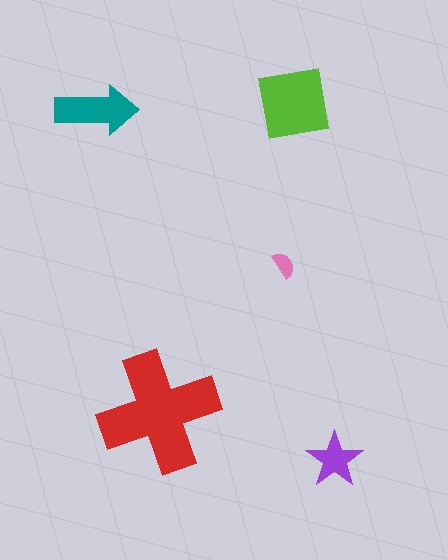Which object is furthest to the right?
The purple star is rightmost.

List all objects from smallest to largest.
The pink semicircle, the purple star, the teal arrow, the lime square, the red cross.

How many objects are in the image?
There are 5 objects in the image.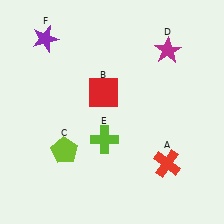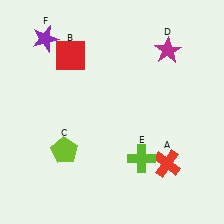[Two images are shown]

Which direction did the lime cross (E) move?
The lime cross (E) moved right.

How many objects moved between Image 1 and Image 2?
2 objects moved between the two images.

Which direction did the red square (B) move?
The red square (B) moved up.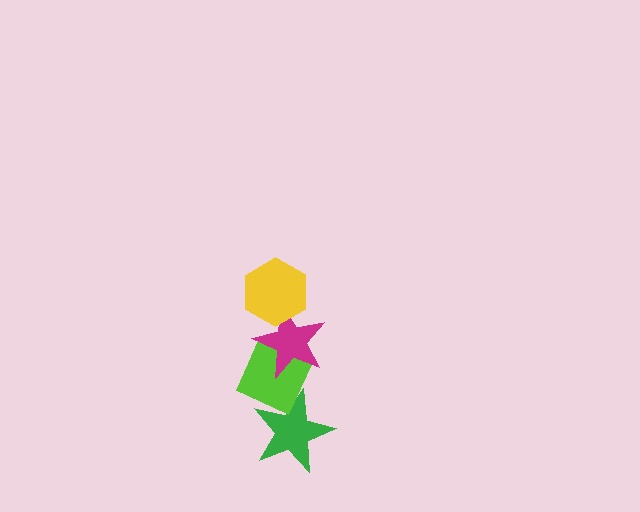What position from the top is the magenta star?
The magenta star is 2nd from the top.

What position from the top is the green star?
The green star is 4th from the top.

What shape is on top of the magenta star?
The yellow hexagon is on top of the magenta star.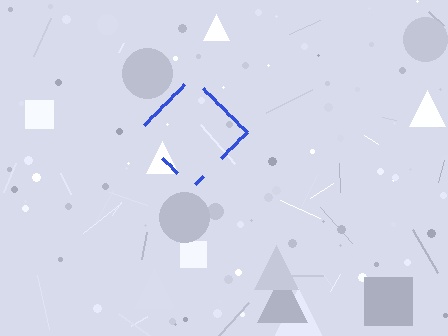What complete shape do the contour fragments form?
The contour fragments form a diamond.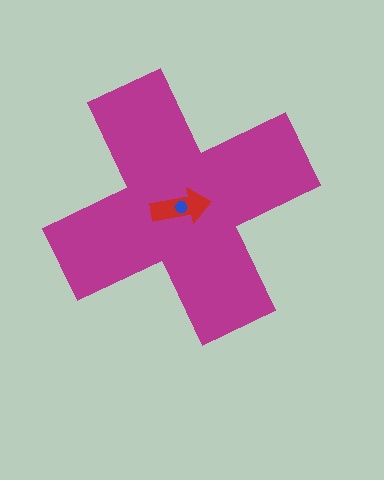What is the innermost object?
The blue hexagon.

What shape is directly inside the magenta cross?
The red arrow.